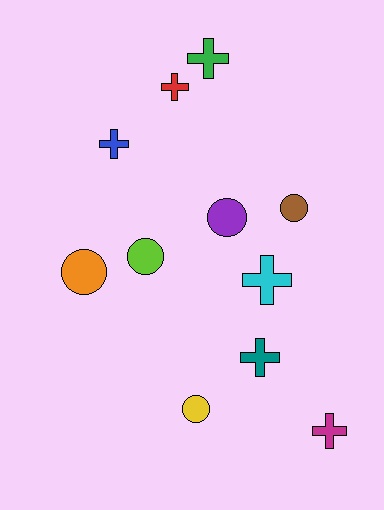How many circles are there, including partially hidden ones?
There are 5 circles.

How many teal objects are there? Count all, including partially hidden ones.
There is 1 teal object.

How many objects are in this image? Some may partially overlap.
There are 11 objects.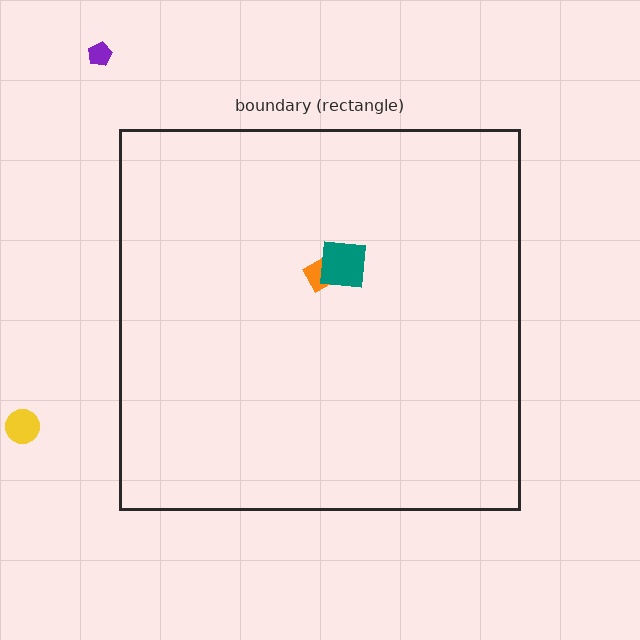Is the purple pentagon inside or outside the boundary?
Outside.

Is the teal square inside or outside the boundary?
Inside.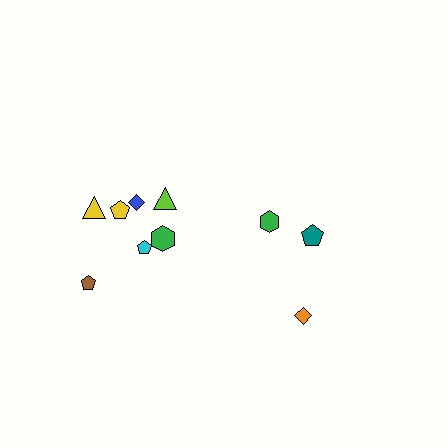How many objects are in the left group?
There are 7 objects.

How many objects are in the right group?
There are 3 objects.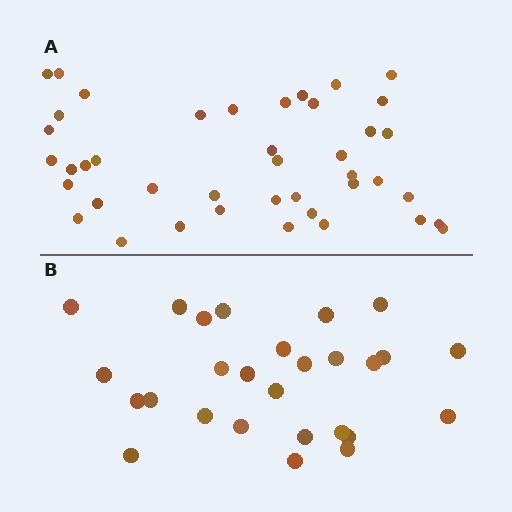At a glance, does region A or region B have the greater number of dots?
Region A (the top region) has more dots.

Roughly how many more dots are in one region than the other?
Region A has approximately 15 more dots than region B.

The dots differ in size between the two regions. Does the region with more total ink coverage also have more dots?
No. Region B has more total ink coverage because its dots are larger, but region A actually contains more individual dots. Total area can be misleading — the number of items is what matters here.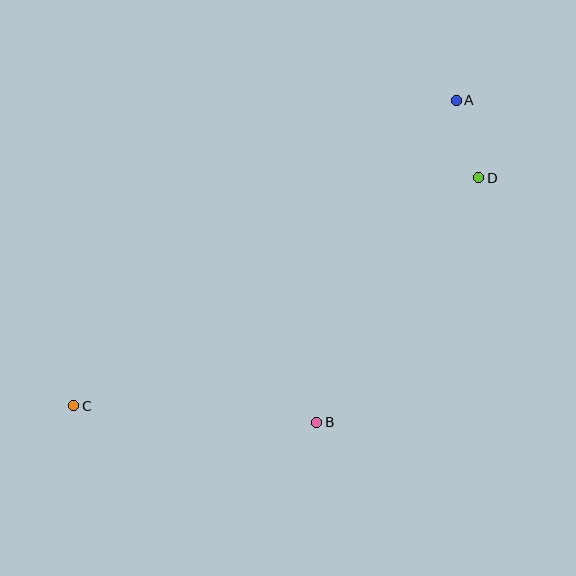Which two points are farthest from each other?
Points A and C are farthest from each other.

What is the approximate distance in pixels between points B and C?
The distance between B and C is approximately 244 pixels.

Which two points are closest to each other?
Points A and D are closest to each other.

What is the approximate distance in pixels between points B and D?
The distance between B and D is approximately 293 pixels.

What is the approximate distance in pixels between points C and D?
The distance between C and D is approximately 465 pixels.